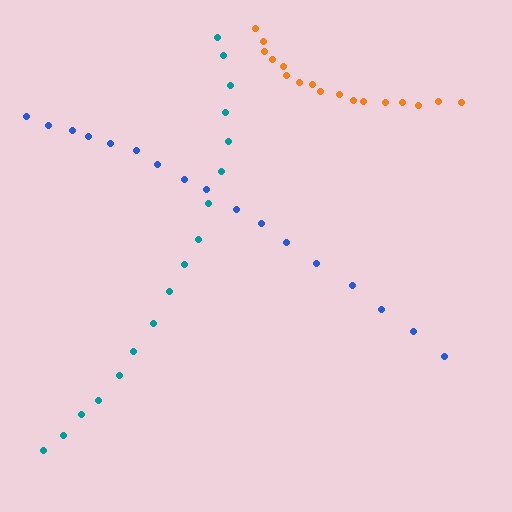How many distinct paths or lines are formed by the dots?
There are 3 distinct paths.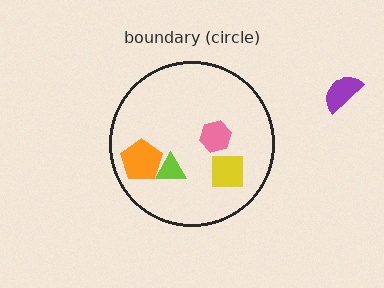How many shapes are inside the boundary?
4 inside, 1 outside.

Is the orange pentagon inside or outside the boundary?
Inside.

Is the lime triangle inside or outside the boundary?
Inside.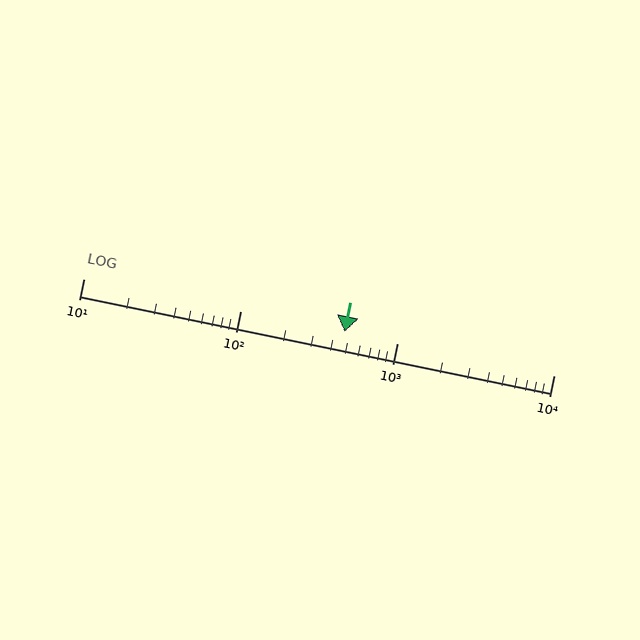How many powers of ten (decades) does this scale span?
The scale spans 3 decades, from 10 to 10000.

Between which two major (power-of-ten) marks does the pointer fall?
The pointer is between 100 and 1000.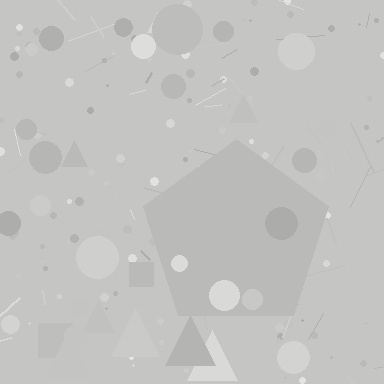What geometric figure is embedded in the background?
A pentagon is embedded in the background.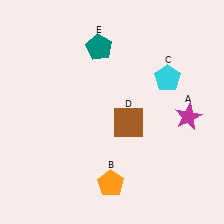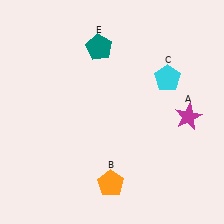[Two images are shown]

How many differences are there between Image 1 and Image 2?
There is 1 difference between the two images.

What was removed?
The brown square (D) was removed in Image 2.